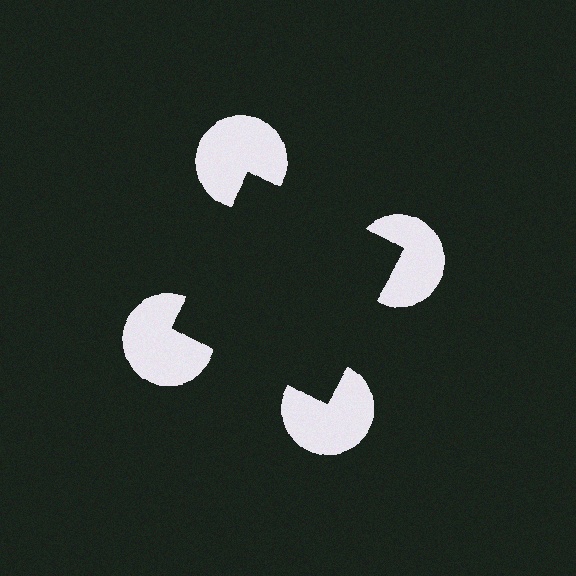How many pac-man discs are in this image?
There are 4 — one at each vertex of the illusory square.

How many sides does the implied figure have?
4 sides.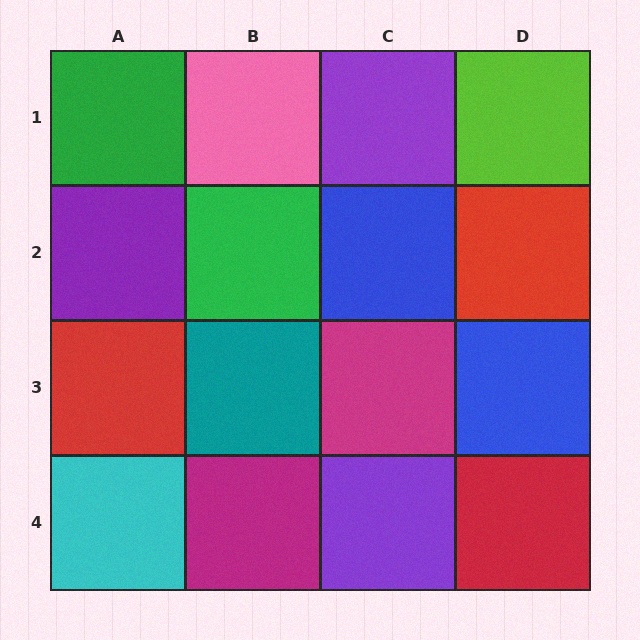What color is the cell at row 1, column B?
Pink.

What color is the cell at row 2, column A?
Purple.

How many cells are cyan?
1 cell is cyan.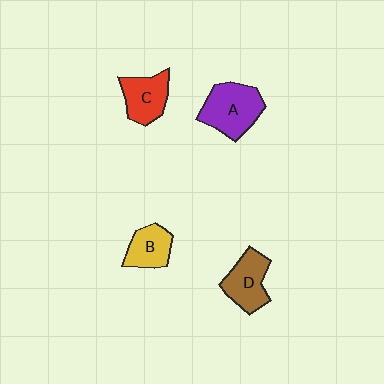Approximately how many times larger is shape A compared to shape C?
Approximately 1.4 times.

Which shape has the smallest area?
Shape B (yellow).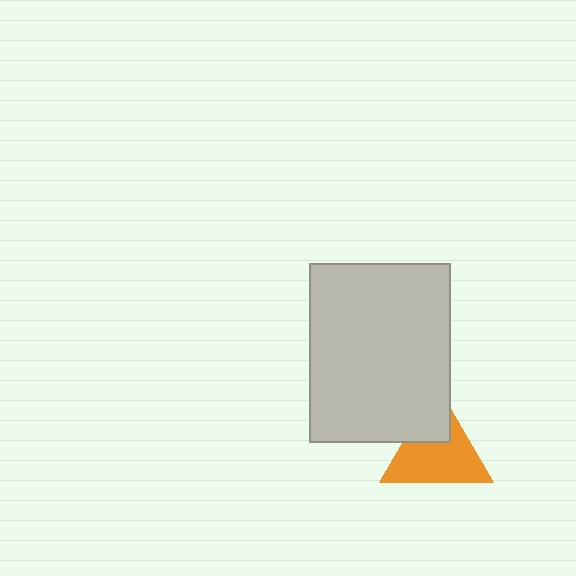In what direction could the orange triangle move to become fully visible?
The orange triangle could move toward the lower-right. That would shift it out from behind the light gray rectangle entirely.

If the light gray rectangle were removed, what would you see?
You would see the complete orange triangle.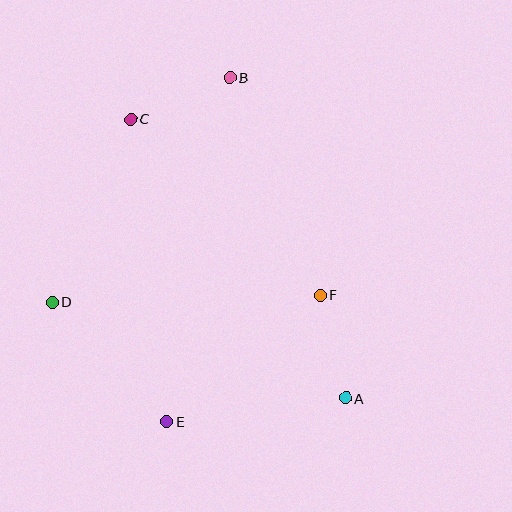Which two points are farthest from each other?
Points A and C are farthest from each other.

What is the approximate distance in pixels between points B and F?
The distance between B and F is approximately 235 pixels.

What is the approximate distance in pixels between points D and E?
The distance between D and E is approximately 165 pixels.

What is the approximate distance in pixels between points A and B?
The distance between A and B is approximately 341 pixels.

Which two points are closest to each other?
Points A and F are closest to each other.